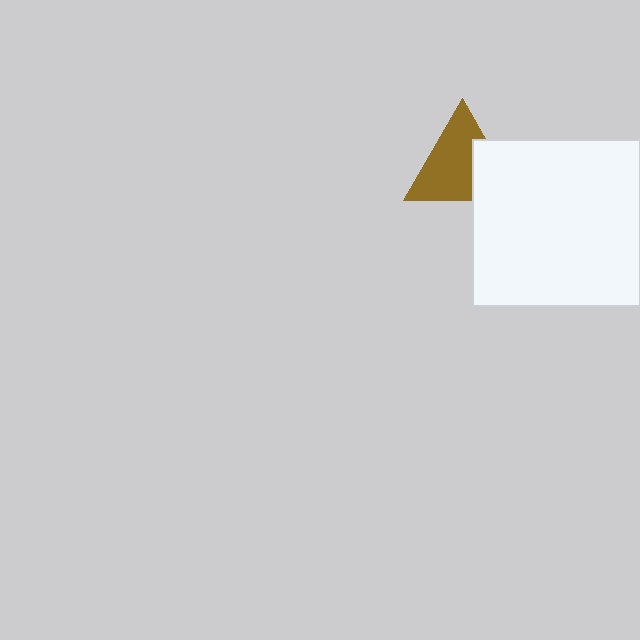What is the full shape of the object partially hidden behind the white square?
The partially hidden object is a brown triangle.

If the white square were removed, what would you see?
You would see the complete brown triangle.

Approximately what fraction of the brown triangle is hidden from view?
Roughly 33% of the brown triangle is hidden behind the white square.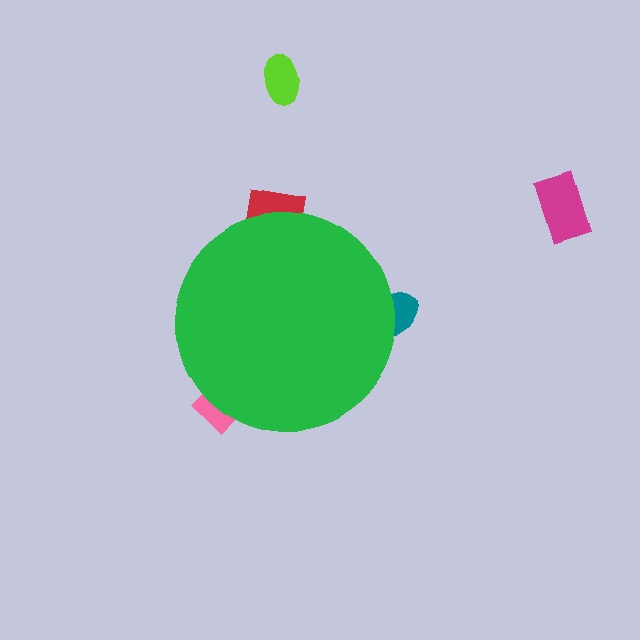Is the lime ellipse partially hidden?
No, the lime ellipse is fully visible.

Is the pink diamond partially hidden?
Yes, the pink diamond is partially hidden behind the green circle.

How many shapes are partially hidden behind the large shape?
3 shapes are partially hidden.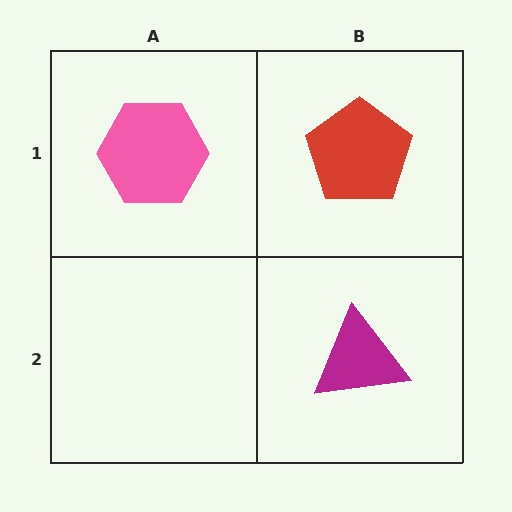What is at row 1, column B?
A red pentagon.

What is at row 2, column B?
A magenta triangle.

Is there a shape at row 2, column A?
No, that cell is empty.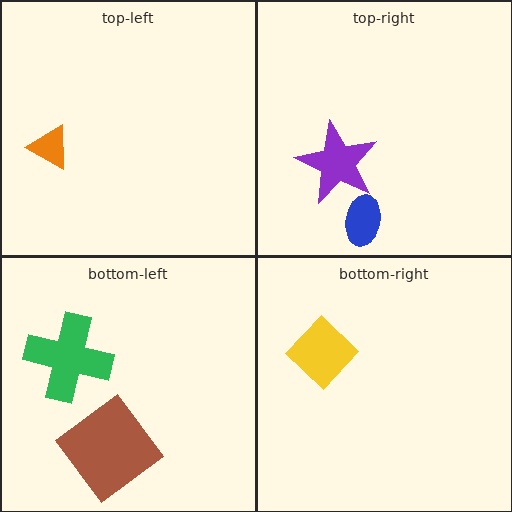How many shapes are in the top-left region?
1.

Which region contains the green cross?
The bottom-left region.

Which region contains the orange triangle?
The top-left region.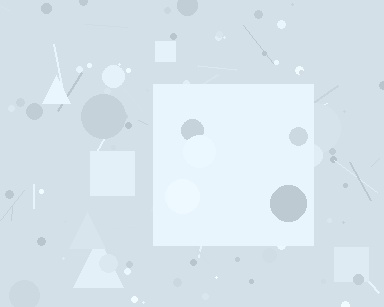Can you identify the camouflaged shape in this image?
The camouflaged shape is a square.